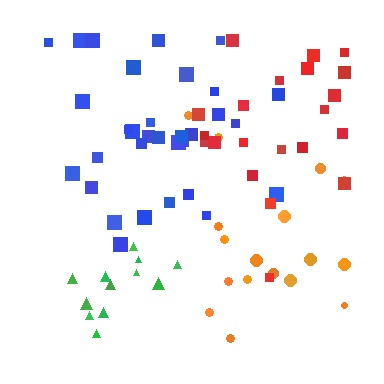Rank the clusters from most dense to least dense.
green, blue, red, orange.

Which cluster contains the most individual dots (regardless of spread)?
Blue (34).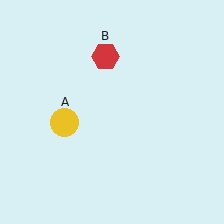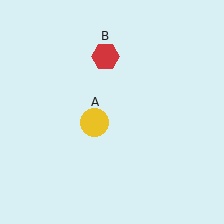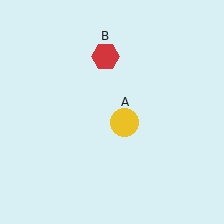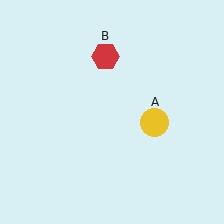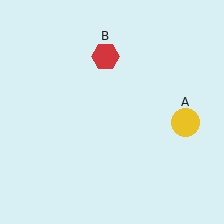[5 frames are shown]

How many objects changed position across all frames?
1 object changed position: yellow circle (object A).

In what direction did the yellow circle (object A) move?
The yellow circle (object A) moved right.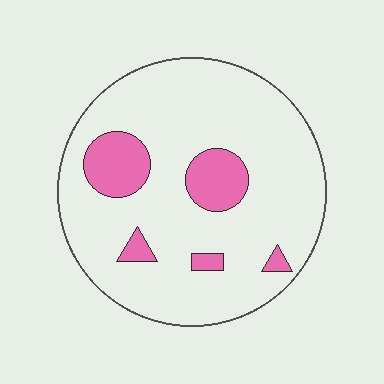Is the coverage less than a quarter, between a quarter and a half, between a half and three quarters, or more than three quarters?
Less than a quarter.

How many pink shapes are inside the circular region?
5.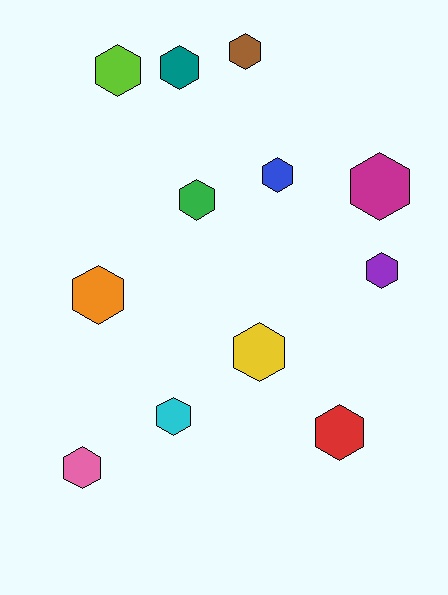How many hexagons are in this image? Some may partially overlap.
There are 12 hexagons.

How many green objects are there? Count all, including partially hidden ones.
There is 1 green object.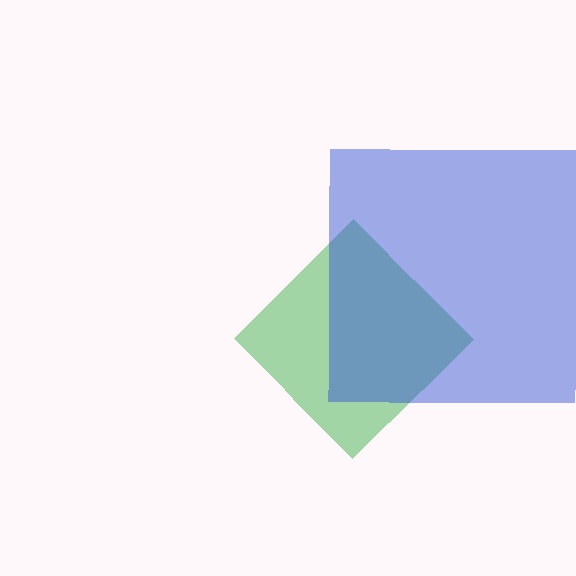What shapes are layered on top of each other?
The layered shapes are: a green diamond, a blue square.